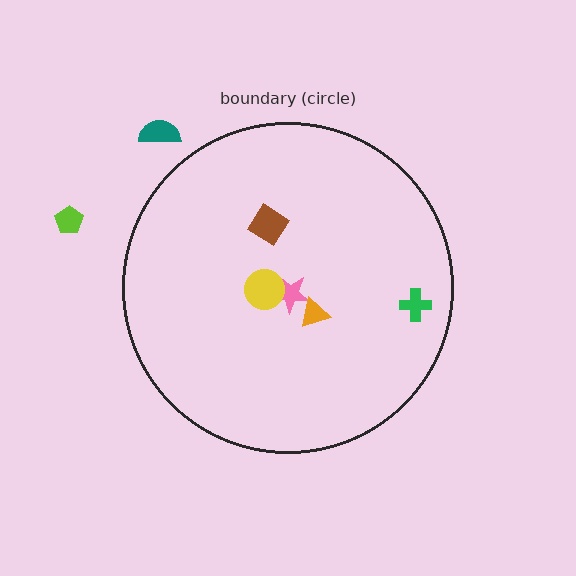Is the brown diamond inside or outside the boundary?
Inside.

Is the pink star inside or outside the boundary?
Inside.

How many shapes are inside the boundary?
5 inside, 2 outside.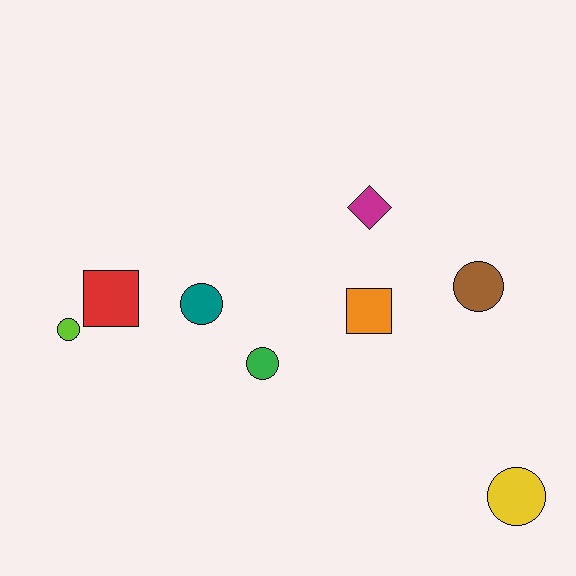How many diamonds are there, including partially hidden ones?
There is 1 diamond.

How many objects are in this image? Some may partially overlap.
There are 8 objects.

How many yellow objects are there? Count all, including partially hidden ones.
There is 1 yellow object.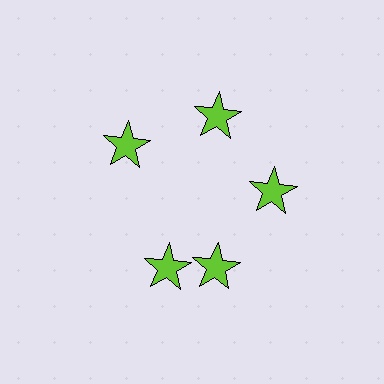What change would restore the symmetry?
The symmetry would be restored by rotating it back into even spacing with its neighbors so that all 5 stars sit at equal angles and equal distance from the center.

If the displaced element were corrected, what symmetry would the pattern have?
It would have 5-fold rotational symmetry — the pattern would map onto itself every 72 degrees.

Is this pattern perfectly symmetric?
No. The 5 lime stars are arranged in a ring, but one element near the 8 o'clock position is rotated out of alignment along the ring, breaking the 5-fold rotational symmetry.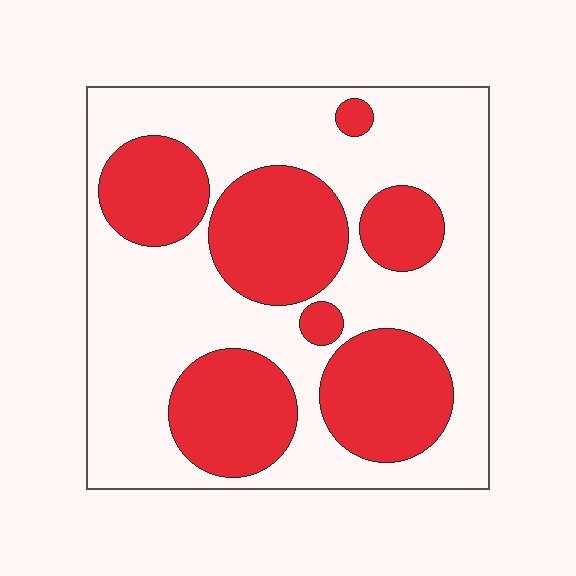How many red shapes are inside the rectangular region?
7.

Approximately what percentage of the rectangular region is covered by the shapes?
Approximately 40%.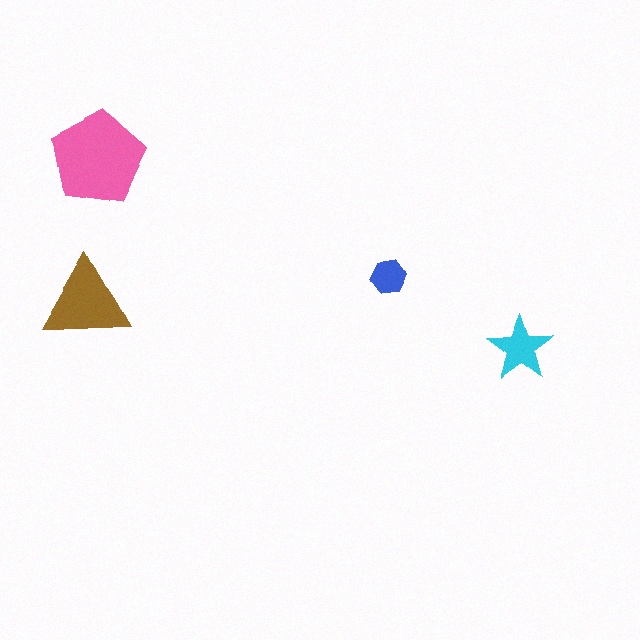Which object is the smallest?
The blue hexagon.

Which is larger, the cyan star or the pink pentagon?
The pink pentagon.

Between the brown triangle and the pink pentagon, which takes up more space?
The pink pentagon.